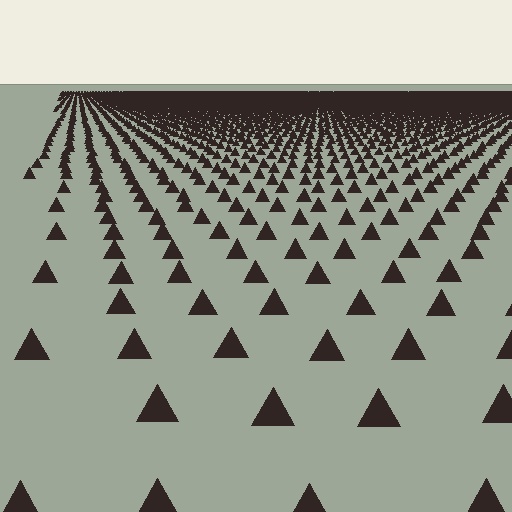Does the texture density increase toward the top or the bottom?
Density increases toward the top.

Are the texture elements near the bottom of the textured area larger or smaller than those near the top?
Larger. Near the bottom, elements are closer to the viewer and appear at a bigger on-screen size.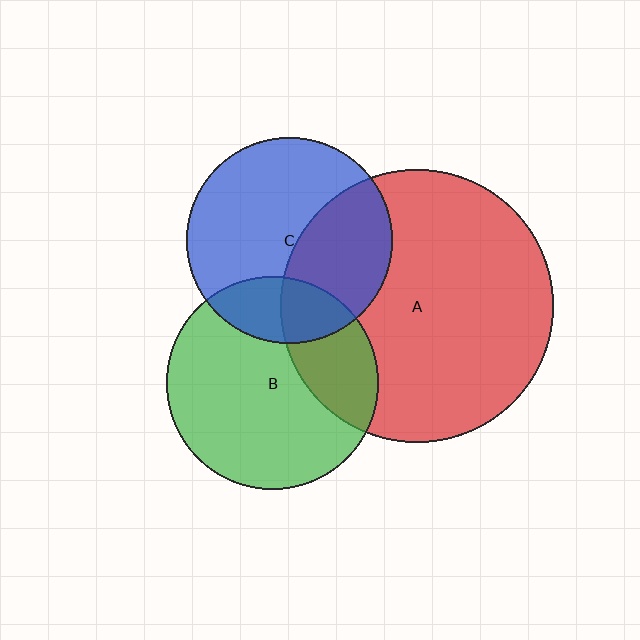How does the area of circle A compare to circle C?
Approximately 1.8 times.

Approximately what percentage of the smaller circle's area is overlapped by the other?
Approximately 40%.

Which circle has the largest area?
Circle A (red).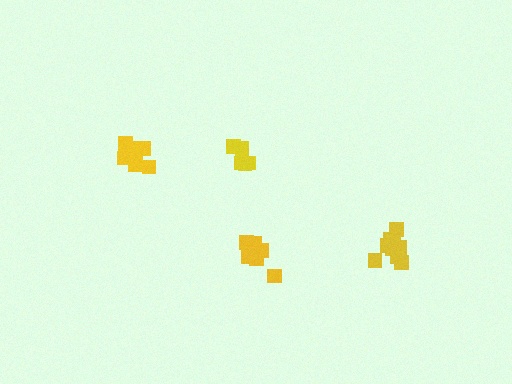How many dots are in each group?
Group 1: 11 dots, Group 2: 9 dots, Group 3: 5 dots, Group 4: 10 dots (35 total).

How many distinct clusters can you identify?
There are 4 distinct clusters.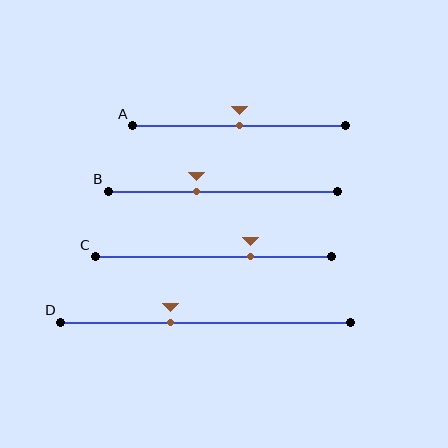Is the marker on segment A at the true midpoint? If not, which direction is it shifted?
Yes, the marker on segment A is at the true midpoint.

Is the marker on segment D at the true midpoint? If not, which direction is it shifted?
No, the marker on segment D is shifted to the left by about 12% of the segment length.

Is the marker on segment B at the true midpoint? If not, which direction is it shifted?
No, the marker on segment B is shifted to the left by about 11% of the segment length.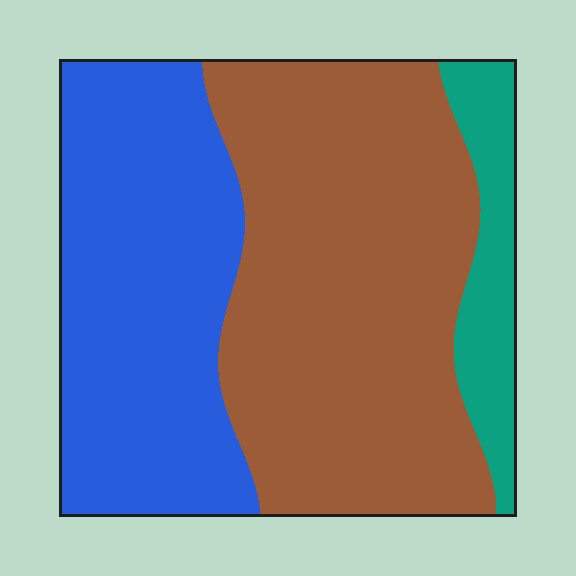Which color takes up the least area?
Teal, at roughly 10%.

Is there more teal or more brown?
Brown.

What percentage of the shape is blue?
Blue takes up about three eighths (3/8) of the shape.